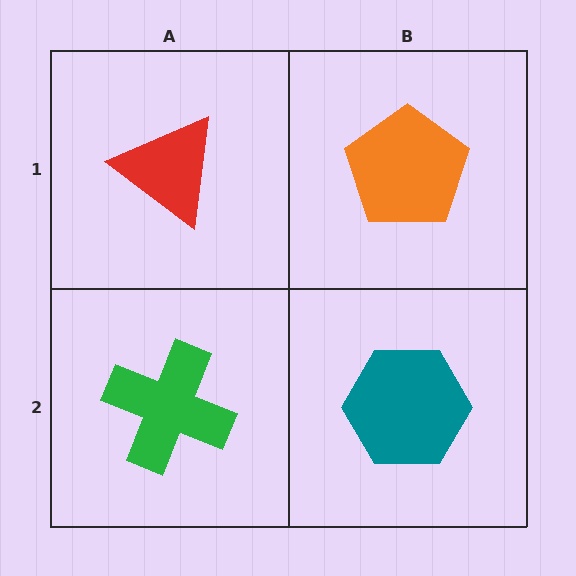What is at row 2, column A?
A green cross.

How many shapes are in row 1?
2 shapes.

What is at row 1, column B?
An orange pentagon.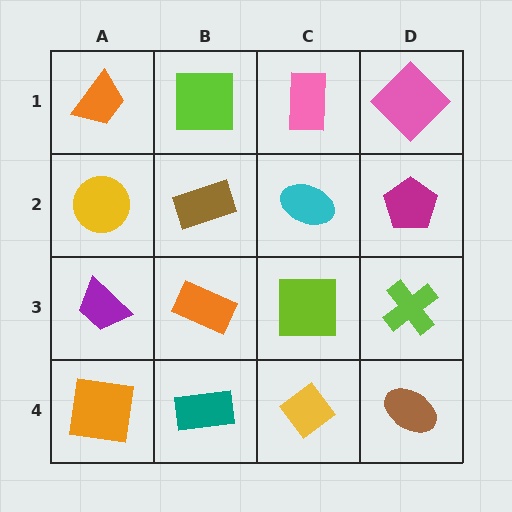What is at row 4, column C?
A yellow diamond.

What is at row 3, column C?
A lime square.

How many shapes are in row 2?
4 shapes.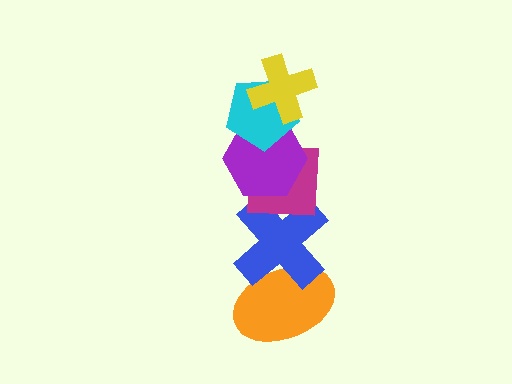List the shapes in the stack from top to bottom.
From top to bottom: the yellow cross, the cyan pentagon, the purple hexagon, the magenta square, the blue cross, the orange ellipse.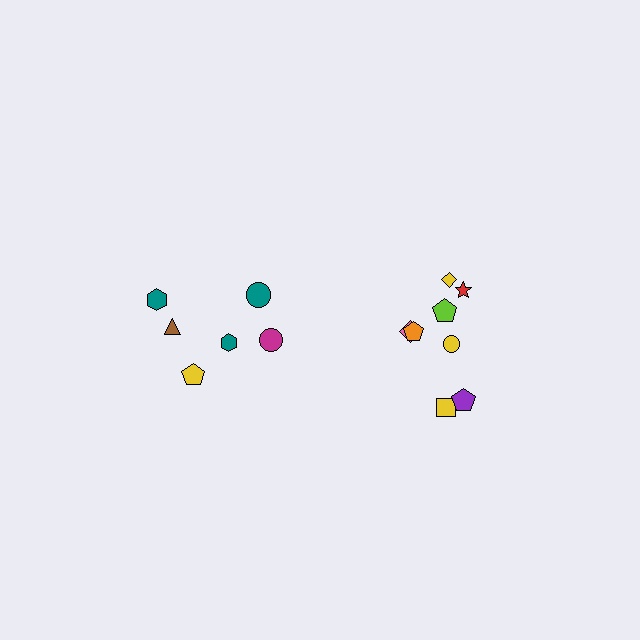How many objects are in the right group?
There are 8 objects.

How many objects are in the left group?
There are 6 objects.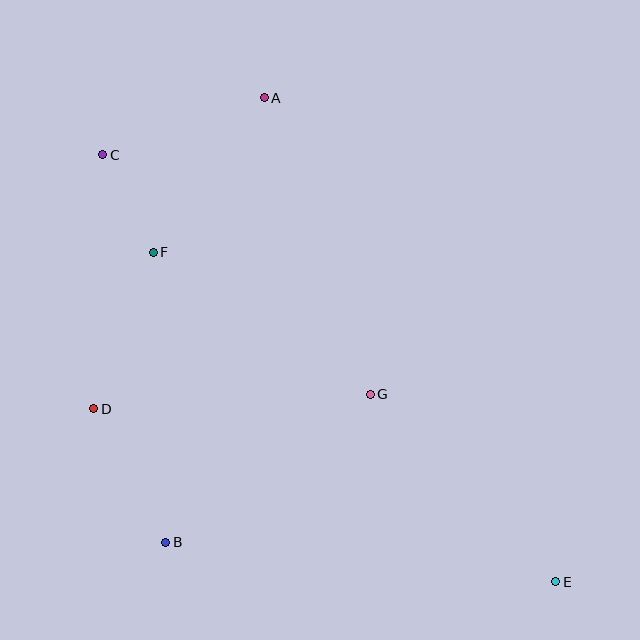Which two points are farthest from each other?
Points C and E are farthest from each other.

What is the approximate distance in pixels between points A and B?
The distance between A and B is approximately 455 pixels.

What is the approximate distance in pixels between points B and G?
The distance between B and G is approximately 253 pixels.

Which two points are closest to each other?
Points C and F are closest to each other.